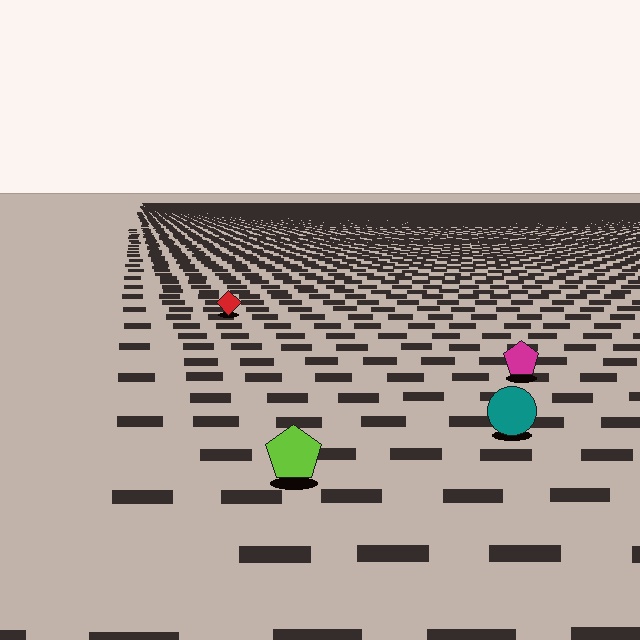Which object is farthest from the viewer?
The red diamond is farthest from the viewer. It appears smaller and the ground texture around it is denser.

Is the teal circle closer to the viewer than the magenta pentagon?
Yes. The teal circle is closer — you can tell from the texture gradient: the ground texture is coarser near it.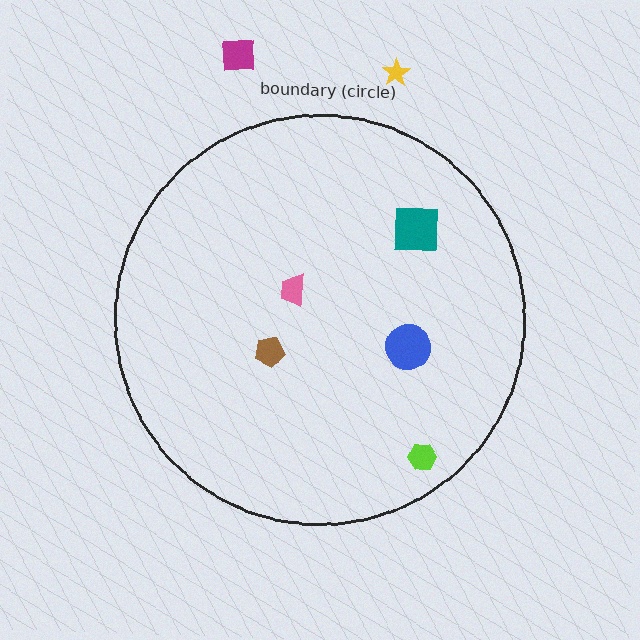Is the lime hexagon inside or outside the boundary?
Inside.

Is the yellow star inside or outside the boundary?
Outside.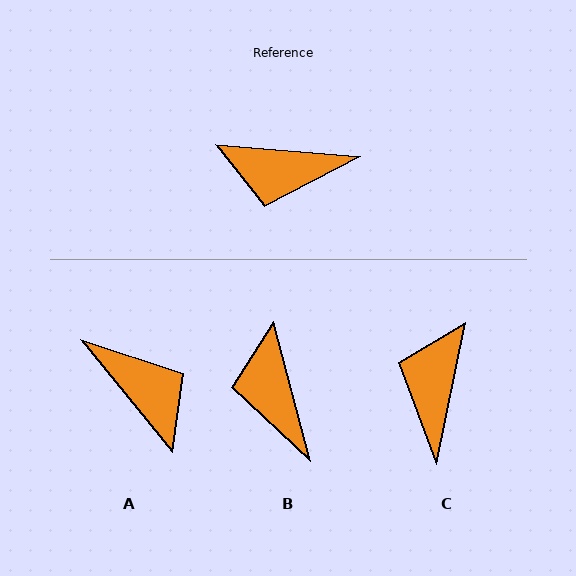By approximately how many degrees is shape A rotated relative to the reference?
Approximately 134 degrees counter-clockwise.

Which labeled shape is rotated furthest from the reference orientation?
A, about 134 degrees away.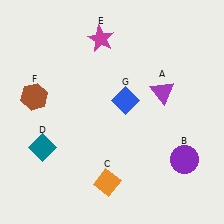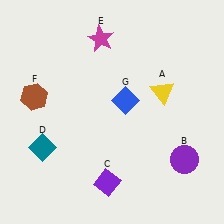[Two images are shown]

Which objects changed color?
A changed from purple to yellow. C changed from orange to purple.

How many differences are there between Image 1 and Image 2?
There are 2 differences between the two images.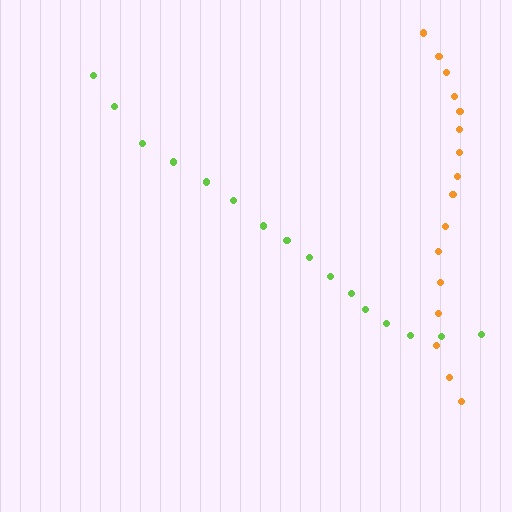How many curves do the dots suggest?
There are 2 distinct paths.